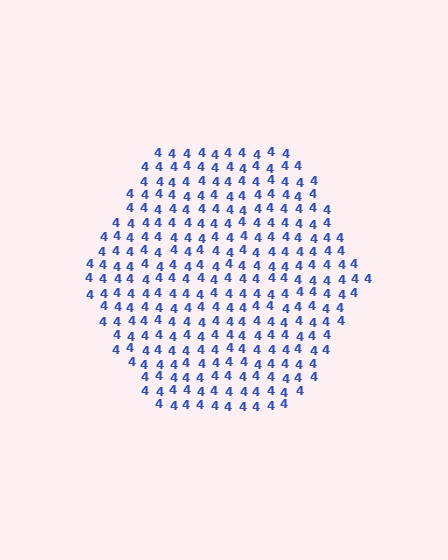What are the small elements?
The small elements are digit 4's.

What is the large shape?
The large shape is a hexagon.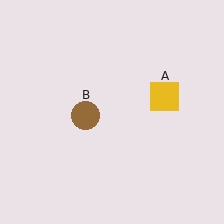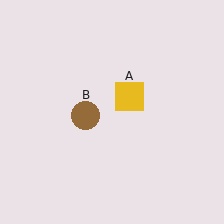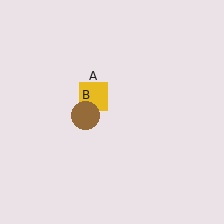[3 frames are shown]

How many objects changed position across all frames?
1 object changed position: yellow square (object A).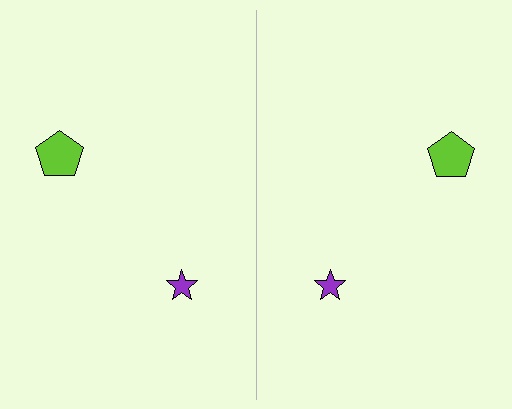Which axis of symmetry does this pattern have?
The pattern has a vertical axis of symmetry running through the center of the image.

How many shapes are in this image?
There are 4 shapes in this image.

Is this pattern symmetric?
Yes, this pattern has bilateral (reflection) symmetry.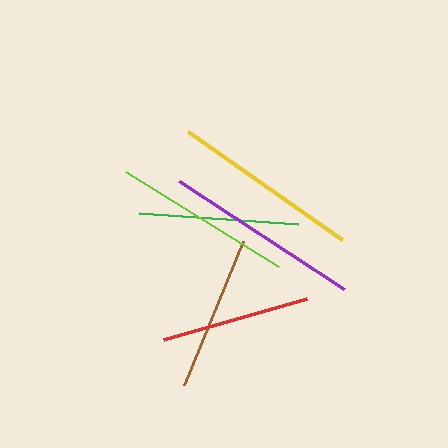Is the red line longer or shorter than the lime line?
The lime line is longer than the red line.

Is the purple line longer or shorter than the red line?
The purple line is longer than the red line.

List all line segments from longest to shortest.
From longest to shortest: purple, yellow, lime, green, brown, red.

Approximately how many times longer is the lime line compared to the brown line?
The lime line is approximately 1.2 times the length of the brown line.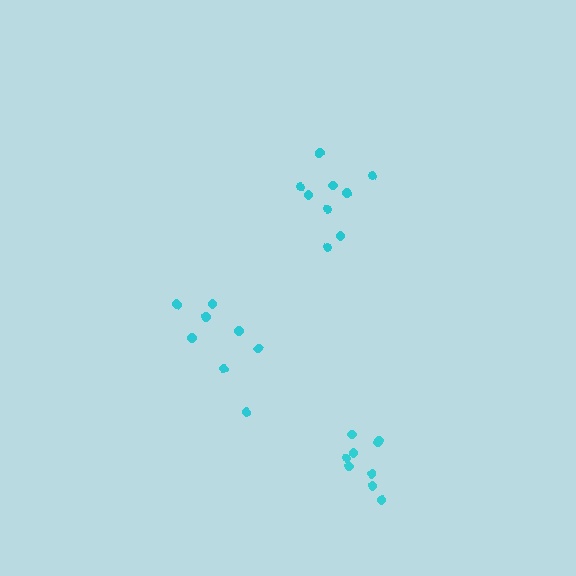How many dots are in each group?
Group 1: 9 dots, Group 2: 9 dots, Group 3: 8 dots (26 total).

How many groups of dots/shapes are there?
There are 3 groups.